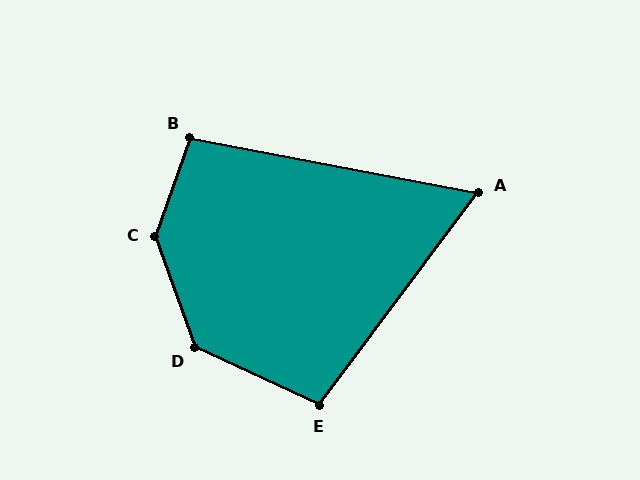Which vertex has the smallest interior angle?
A, at approximately 64 degrees.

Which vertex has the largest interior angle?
C, at approximately 141 degrees.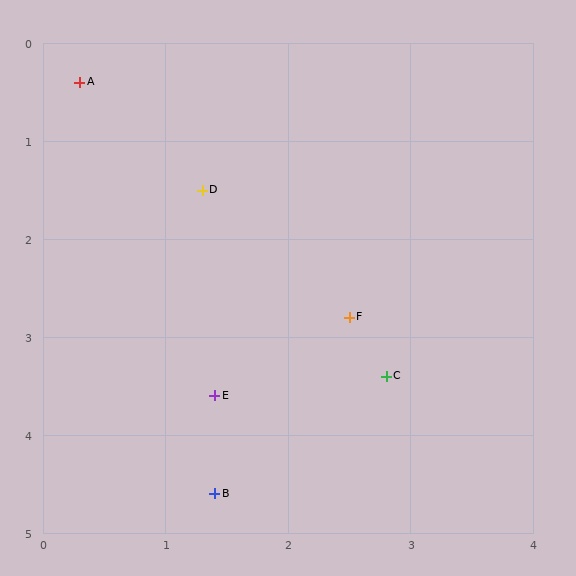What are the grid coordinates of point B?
Point B is at approximately (1.4, 4.6).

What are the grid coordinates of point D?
Point D is at approximately (1.3, 1.5).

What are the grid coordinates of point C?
Point C is at approximately (2.8, 3.4).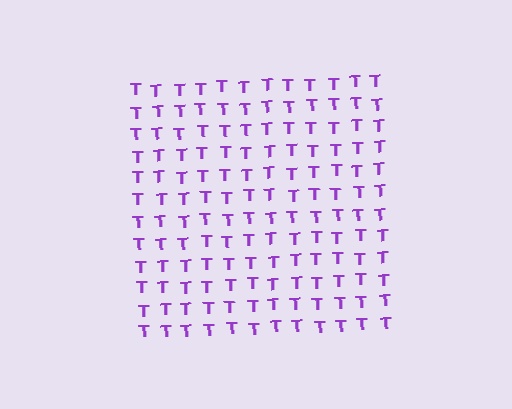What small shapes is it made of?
It is made of small letter T's.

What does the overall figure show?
The overall figure shows a square.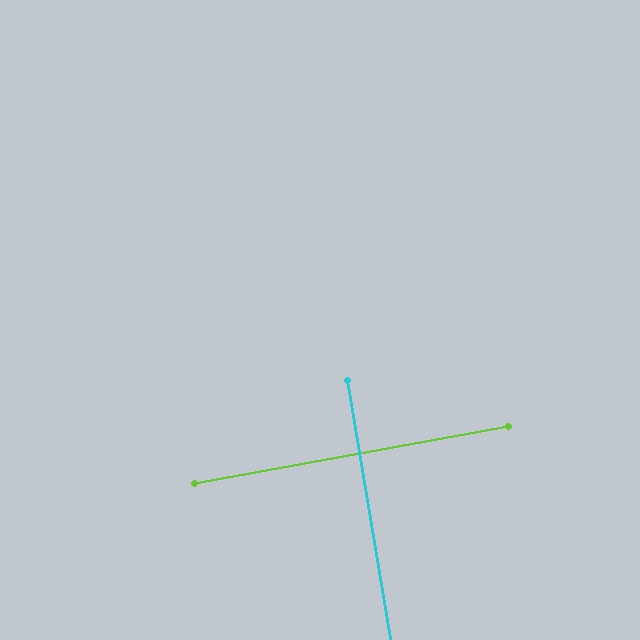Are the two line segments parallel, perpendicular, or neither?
Perpendicular — they meet at approximately 89°.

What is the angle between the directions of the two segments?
Approximately 89 degrees.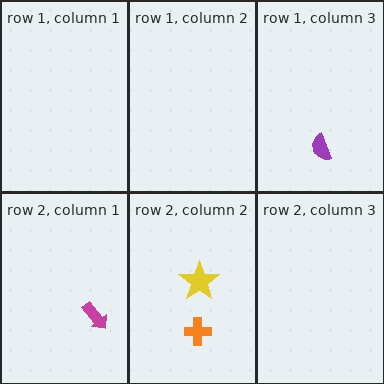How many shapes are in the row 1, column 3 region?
1.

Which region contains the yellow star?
The row 2, column 2 region.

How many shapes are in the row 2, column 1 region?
1.